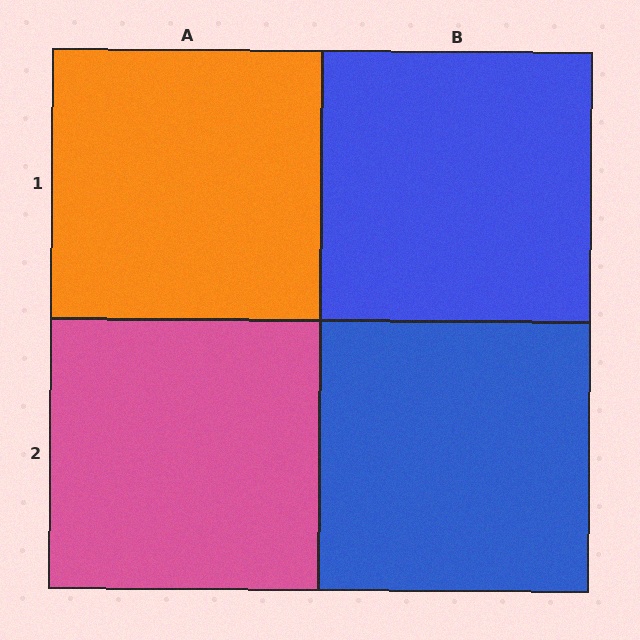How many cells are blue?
2 cells are blue.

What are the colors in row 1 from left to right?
Orange, blue.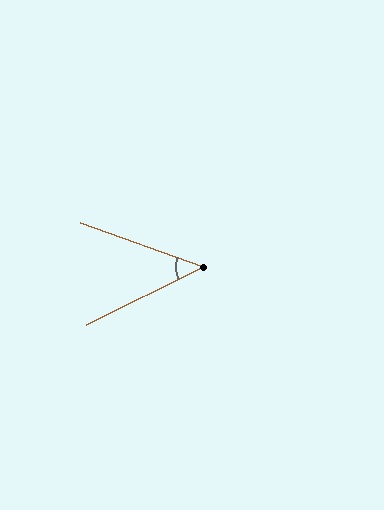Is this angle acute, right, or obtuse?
It is acute.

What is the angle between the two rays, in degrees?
Approximately 46 degrees.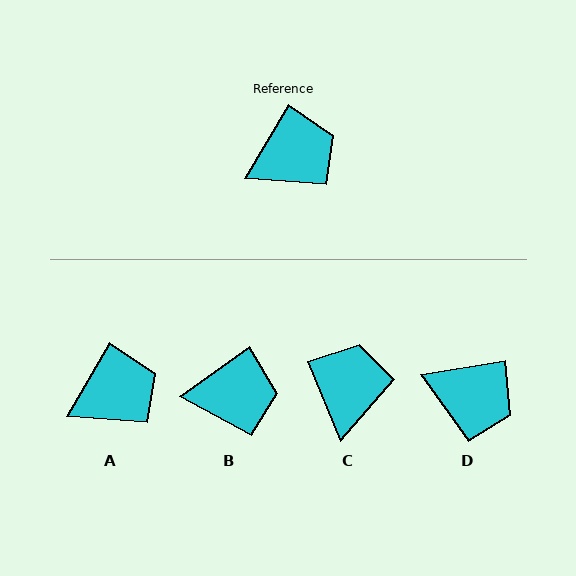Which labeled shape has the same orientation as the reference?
A.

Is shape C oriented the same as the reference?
No, it is off by about 53 degrees.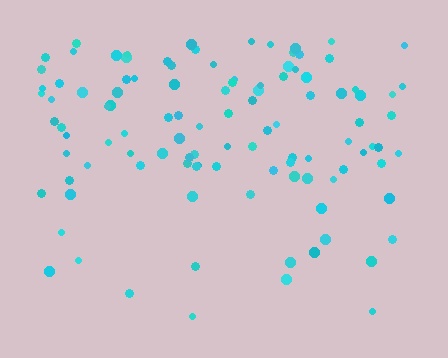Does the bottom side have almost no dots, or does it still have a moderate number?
Still a moderate number, just noticeably fewer than the top.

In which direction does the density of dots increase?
From bottom to top, with the top side densest.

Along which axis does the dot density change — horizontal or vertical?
Vertical.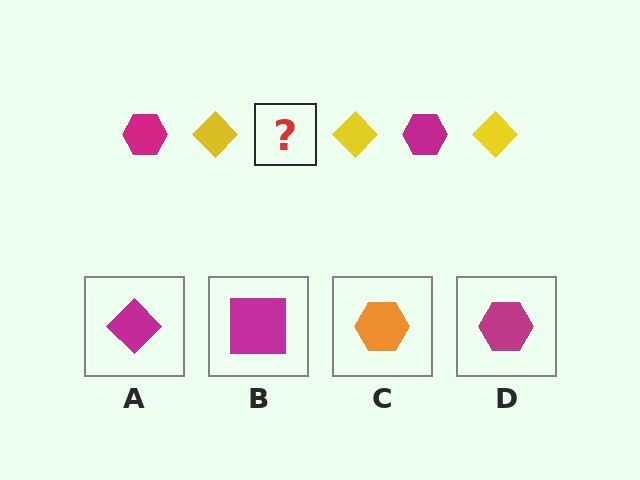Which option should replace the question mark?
Option D.